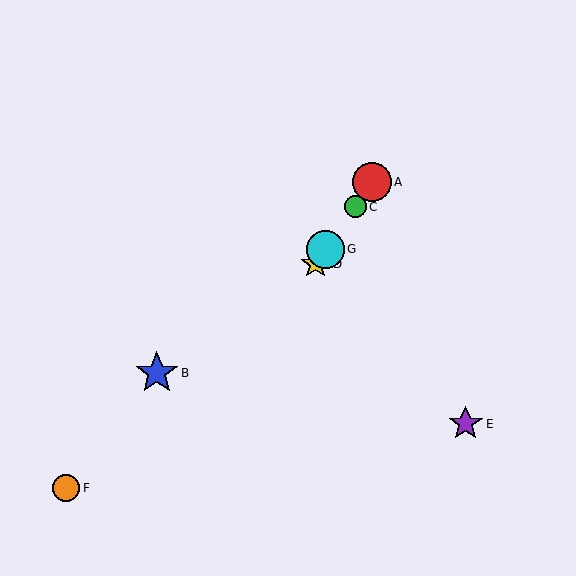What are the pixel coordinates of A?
Object A is at (372, 182).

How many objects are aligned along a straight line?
4 objects (A, C, D, G) are aligned along a straight line.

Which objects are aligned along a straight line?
Objects A, C, D, G are aligned along a straight line.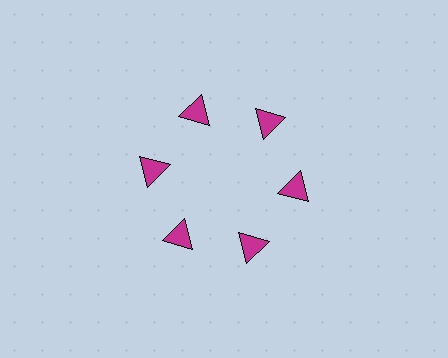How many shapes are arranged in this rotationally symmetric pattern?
There are 6 shapes, arranged in 6 groups of 1.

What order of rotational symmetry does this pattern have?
This pattern has 6-fold rotational symmetry.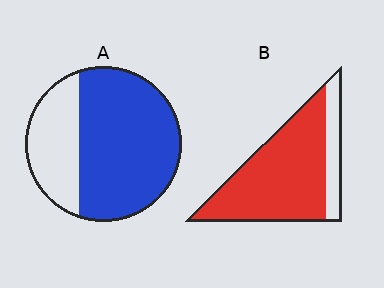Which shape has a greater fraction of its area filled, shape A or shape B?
Shape B.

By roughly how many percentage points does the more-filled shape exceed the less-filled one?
By roughly 10 percentage points (B over A).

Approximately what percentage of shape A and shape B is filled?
A is approximately 70% and B is approximately 80%.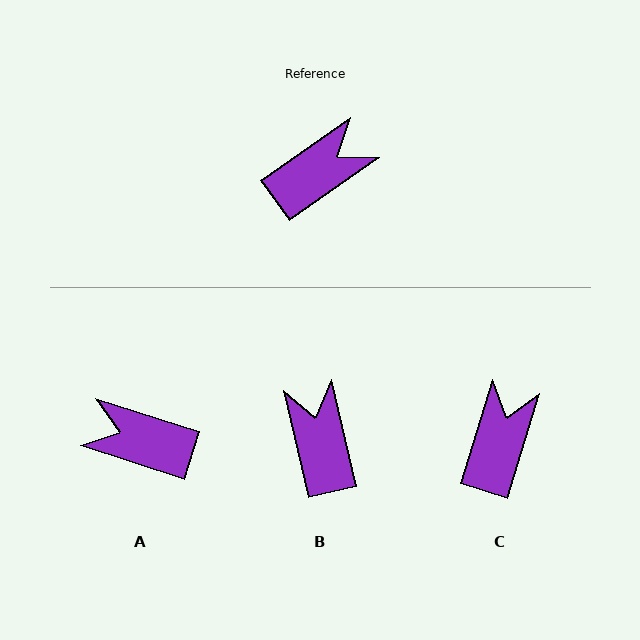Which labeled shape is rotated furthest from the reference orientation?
A, about 127 degrees away.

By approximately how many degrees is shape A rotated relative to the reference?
Approximately 127 degrees counter-clockwise.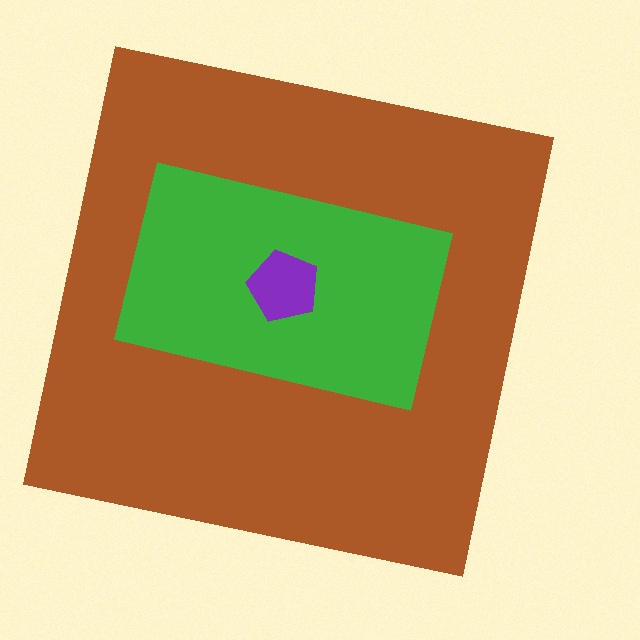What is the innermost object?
The purple pentagon.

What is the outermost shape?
The brown square.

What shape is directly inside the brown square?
The green rectangle.